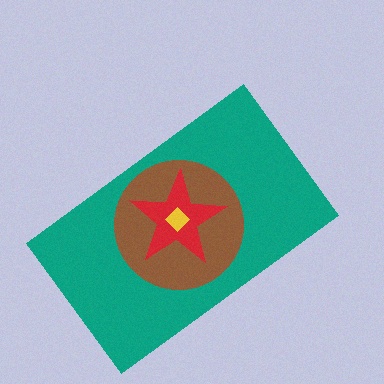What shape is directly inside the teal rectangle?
The brown circle.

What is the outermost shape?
The teal rectangle.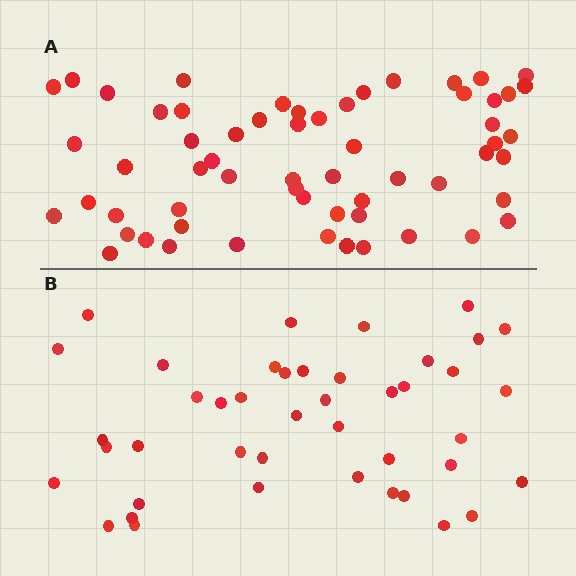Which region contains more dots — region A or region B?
Region A (the top region) has more dots.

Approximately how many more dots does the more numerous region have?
Region A has approximately 15 more dots than region B.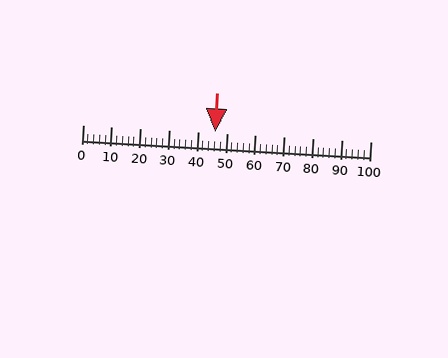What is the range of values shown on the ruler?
The ruler shows values from 0 to 100.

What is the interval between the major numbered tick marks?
The major tick marks are spaced 10 units apart.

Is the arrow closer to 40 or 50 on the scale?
The arrow is closer to 50.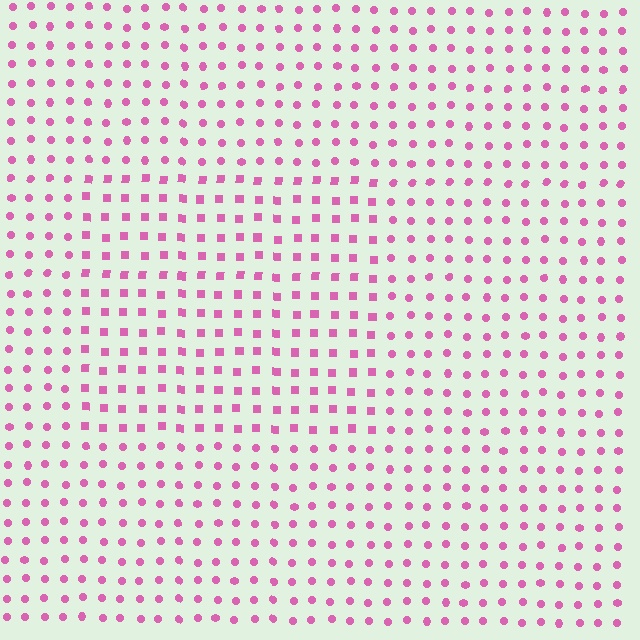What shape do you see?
I see a rectangle.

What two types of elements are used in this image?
The image uses squares inside the rectangle region and circles outside it.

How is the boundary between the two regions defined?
The boundary is defined by a change in element shape: squares inside vs. circles outside. All elements share the same color and spacing.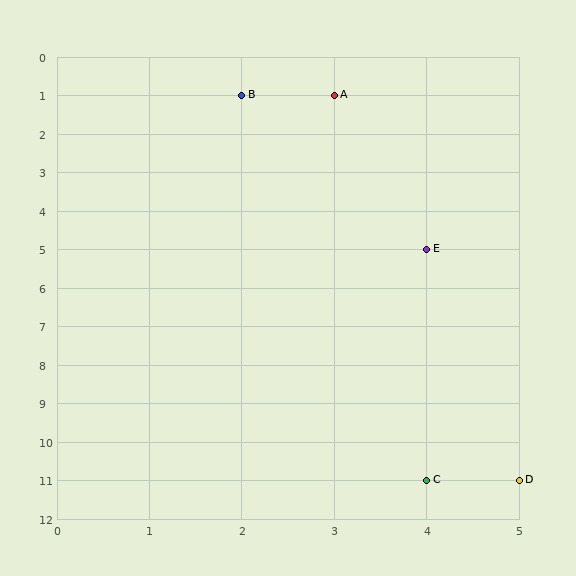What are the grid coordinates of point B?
Point B is at grid coordinates (2, 1).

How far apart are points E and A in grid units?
Points E and A are 1 column and 4 rows apart (about 4.1 grid units diagonally).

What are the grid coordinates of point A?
Point A is at grid coordinates (3, 1).